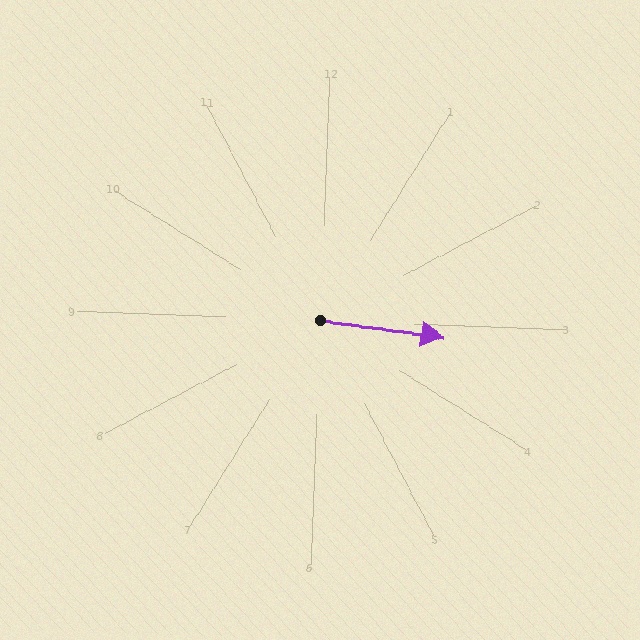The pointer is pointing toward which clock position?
Roughly 3 o'clock.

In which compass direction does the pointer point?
East.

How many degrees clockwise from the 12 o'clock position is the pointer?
Approximately 96 degrees.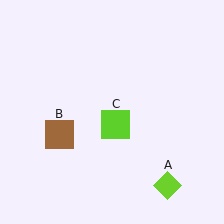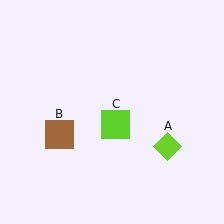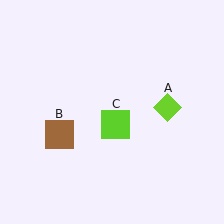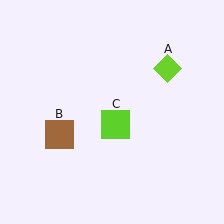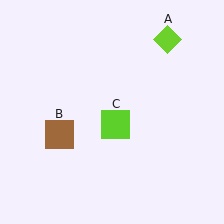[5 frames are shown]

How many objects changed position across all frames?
1 object changed position: lime diamond (object A).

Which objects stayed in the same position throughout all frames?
Brown square (object B) and lime square (object C) remained stationary.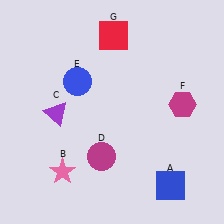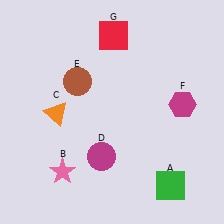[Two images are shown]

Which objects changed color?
A changed from blue to green. C changed from purple to orange. E changed from blue to brown.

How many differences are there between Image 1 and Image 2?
There are 3 differences between the two images.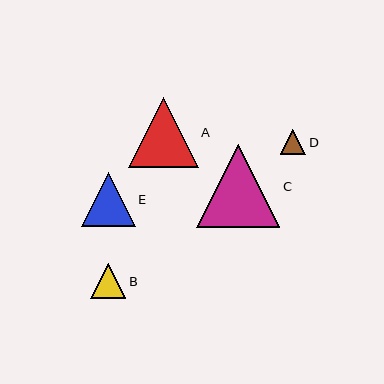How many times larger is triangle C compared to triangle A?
Triangle C is approximately 1.2 times the size of triangle A.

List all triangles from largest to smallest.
From largest to smallest: C, A, E, B, D.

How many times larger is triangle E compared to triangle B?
Triangle E is approximately 1.5 times the size of triangle B.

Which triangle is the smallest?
Triangle D is the smallest with a size of approximately 26 pixels.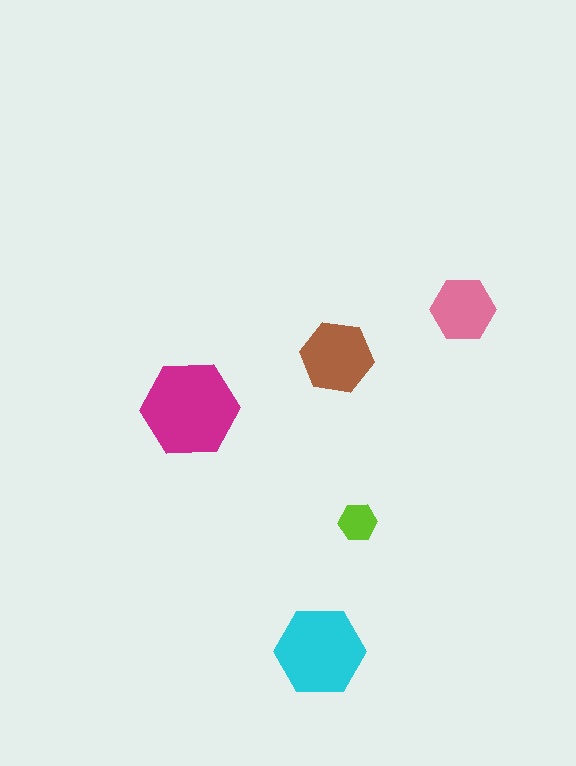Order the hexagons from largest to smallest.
the magenta one, the cyan one, the brown one, the pink one, the lime one.